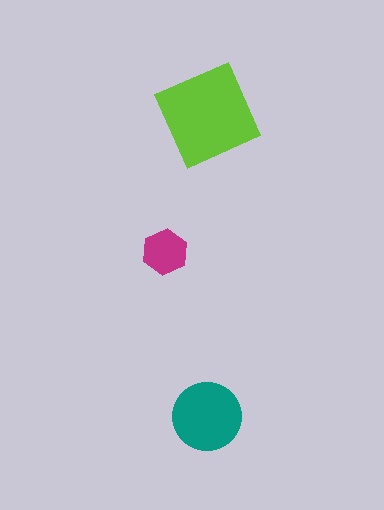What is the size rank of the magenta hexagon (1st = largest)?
3rd.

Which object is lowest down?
The teal circle is bottommost.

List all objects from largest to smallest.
The lime diamond, the teal circle, the magenta hexagon.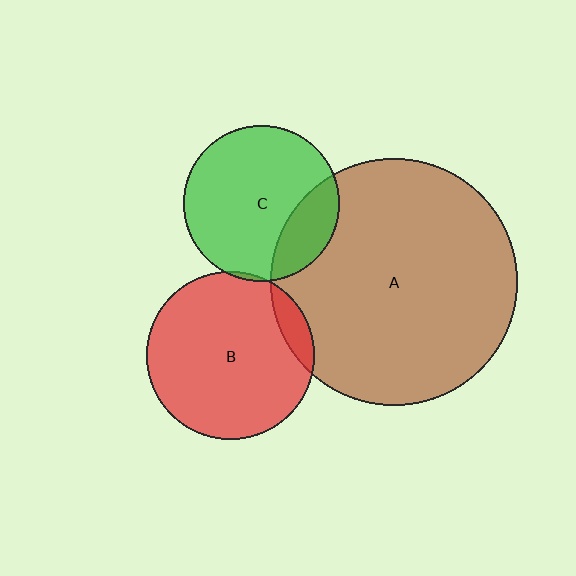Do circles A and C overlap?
Yes.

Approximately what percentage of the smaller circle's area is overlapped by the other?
Approximately 20%.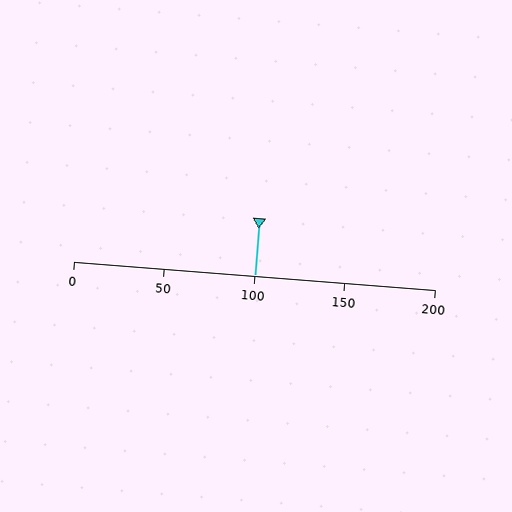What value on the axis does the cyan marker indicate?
The marker indicates approximately 100.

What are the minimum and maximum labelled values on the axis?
The axis runs from 0 to 200.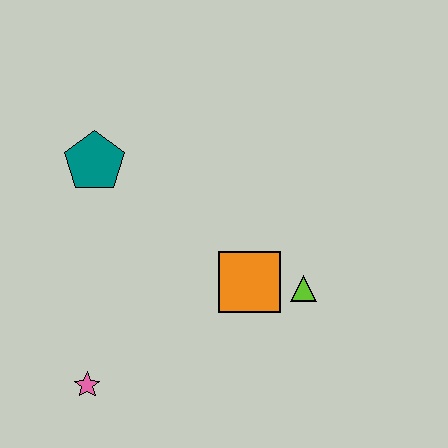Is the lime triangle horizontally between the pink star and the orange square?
No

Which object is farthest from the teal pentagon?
The lime triangle is farthest from the teal pentagon.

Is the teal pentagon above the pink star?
Yes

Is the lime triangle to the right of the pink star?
Yes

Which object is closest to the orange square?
The lime triangle is closest to the orange square.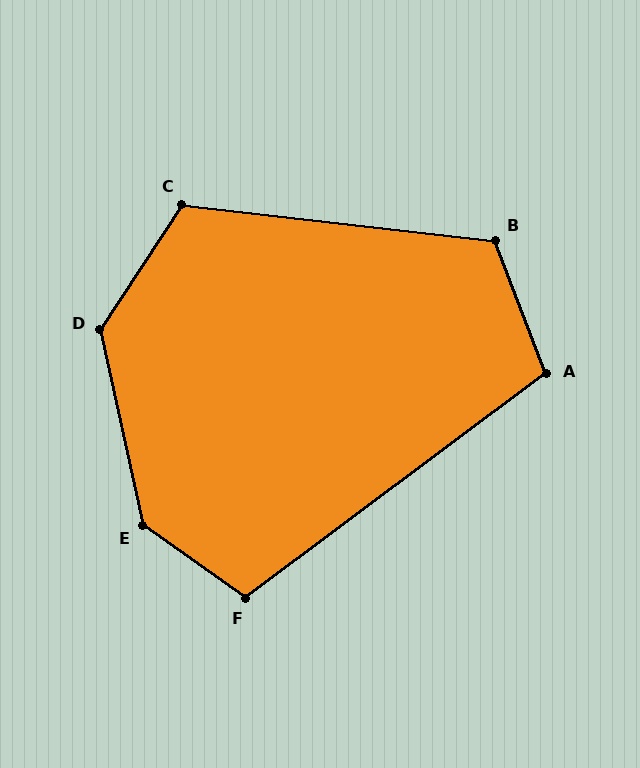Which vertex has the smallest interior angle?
A, at approximately 106 degrees.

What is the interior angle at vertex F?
Approximately 108 degrees (obtuse).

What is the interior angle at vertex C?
Approximately 117 degrees (obtuse).